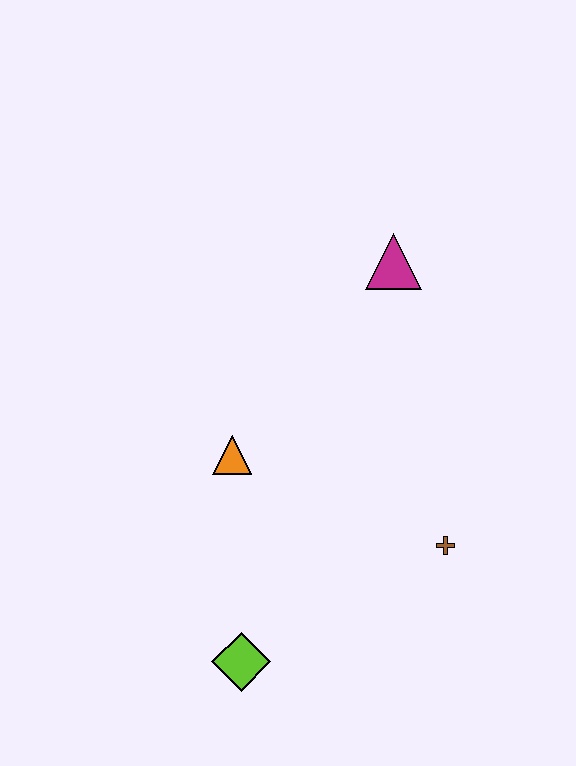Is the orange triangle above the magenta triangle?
No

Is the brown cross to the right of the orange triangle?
Yes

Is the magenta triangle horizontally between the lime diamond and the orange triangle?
No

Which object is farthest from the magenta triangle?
The lime diamond is farthest from the magenta triangle.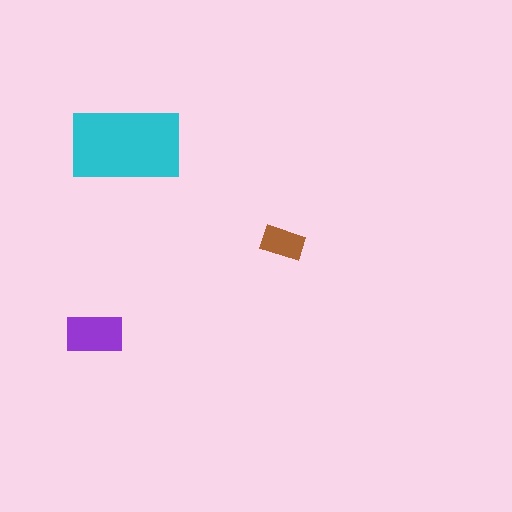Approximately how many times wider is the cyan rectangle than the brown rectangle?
About 2.5 times wider.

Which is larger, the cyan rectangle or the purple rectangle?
The cyan one.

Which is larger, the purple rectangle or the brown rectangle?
The purple one.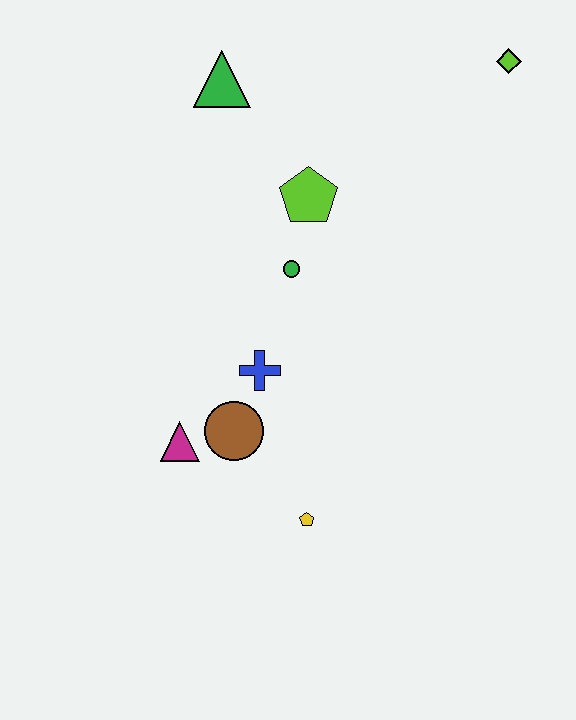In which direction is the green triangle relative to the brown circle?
The green triangle is above the brown circle.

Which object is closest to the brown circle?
The magenta triangle is closest to the brown circle.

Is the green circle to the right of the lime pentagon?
No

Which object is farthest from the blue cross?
The lime diamond is farthest from the blue cross.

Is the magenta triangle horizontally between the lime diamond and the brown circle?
No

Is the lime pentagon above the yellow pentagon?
Yes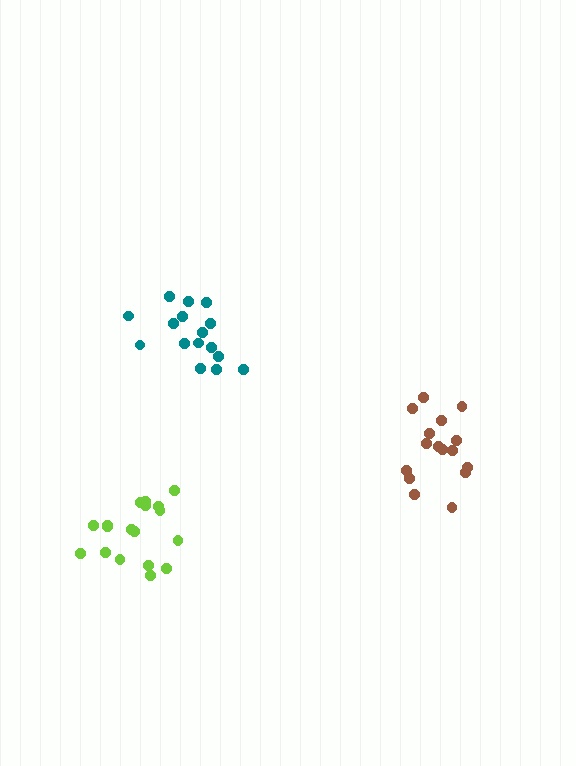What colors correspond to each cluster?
The clusters are colored: teal, lime, brown.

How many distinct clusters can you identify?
There are 3 distinct clusters.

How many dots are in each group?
Group 1: 16 dots, Group 2: 18 dots, Group 3: 16 dots (50 total).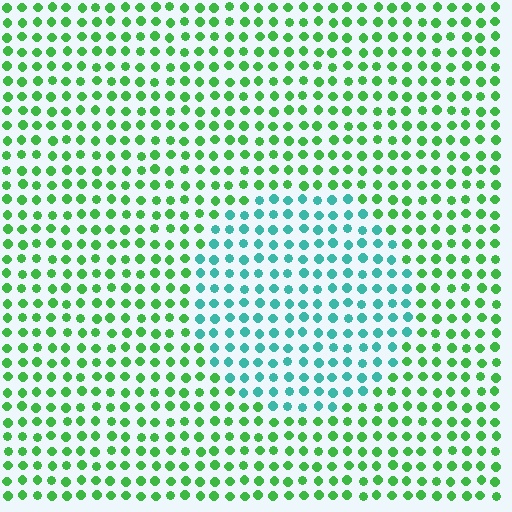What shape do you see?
I see a circle.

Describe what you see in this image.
The image is filled with small green elements in a uniform arrangement. A circle-shaped region is visible where the elements are tinted to a slightly different hue, forming a subtle color boundary.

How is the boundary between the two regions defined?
The boundary is defined purely by a slight shift in hue (about 49 degrees). Spacing, size, and orientation are identical on both sides.